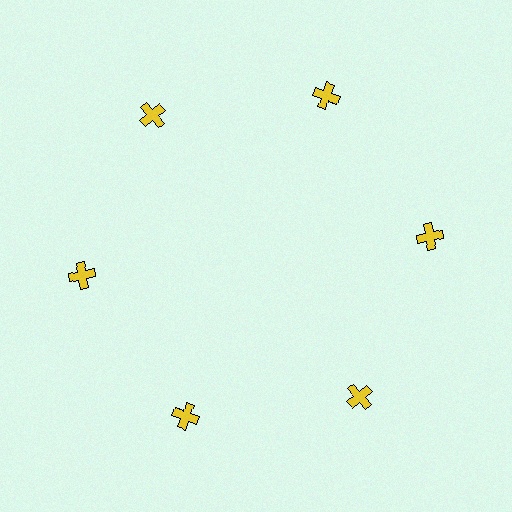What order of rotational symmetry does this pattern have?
This pattern has 6-fold rotational symmetry.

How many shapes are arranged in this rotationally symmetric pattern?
There are 6 shapes, arranged in 6 groups of 1.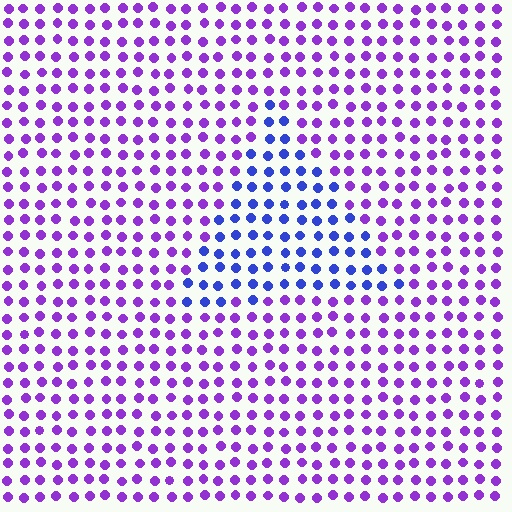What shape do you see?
I see a triangle.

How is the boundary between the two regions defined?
The boundary is defined purely by a slight shift in hue (about 44 degrees). Spacing, size, and orientation are identical on both sides.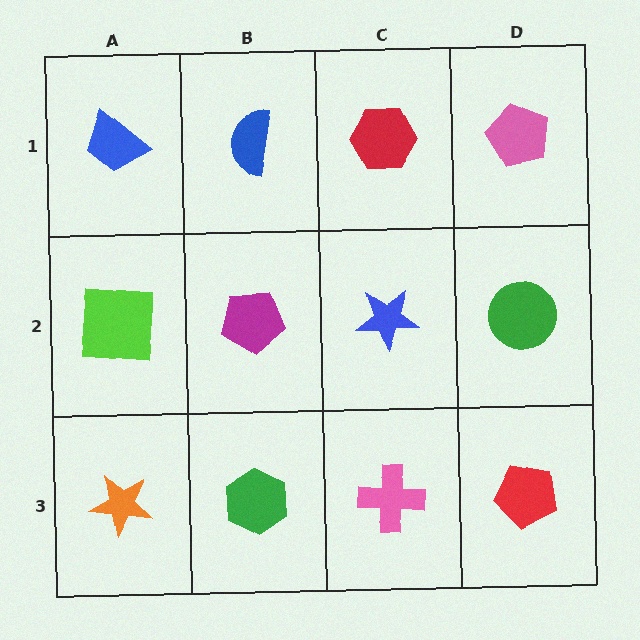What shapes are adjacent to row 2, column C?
A red hexagon (row 1, column C), a pink cross (row 3, column C), a magenta pentagon (row 2, column B), a green circle (row 2, column D).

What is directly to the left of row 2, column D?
A blue star.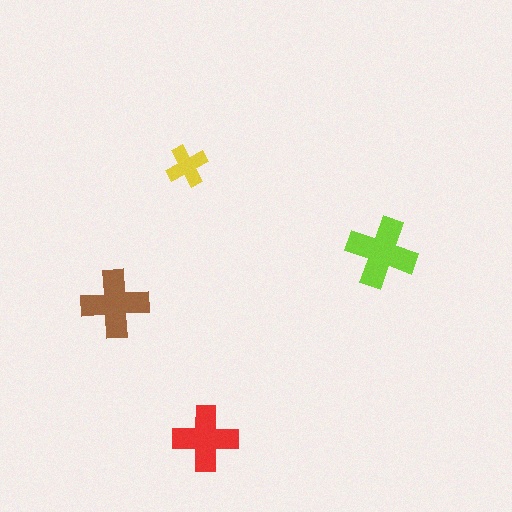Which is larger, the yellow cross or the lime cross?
The lime one.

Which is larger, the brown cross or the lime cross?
The lime one.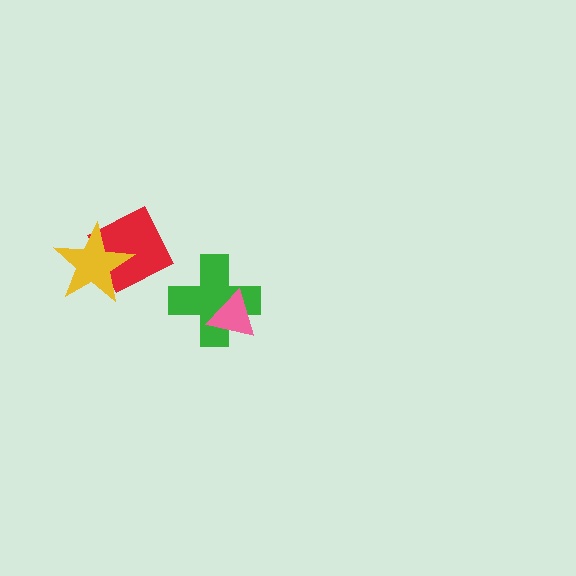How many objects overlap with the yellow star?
1 object overlaps with the yellow star.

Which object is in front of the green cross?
The pink triangle is in front of the green cross.